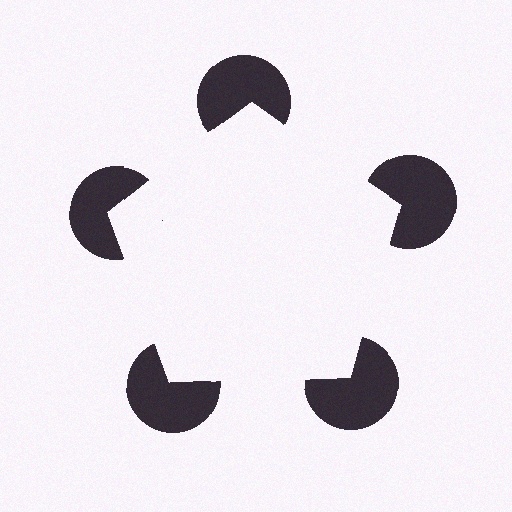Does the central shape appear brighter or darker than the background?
It typically appears slightly brighter than the background, even though no actual brightness change is drawn.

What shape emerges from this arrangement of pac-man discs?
An illusory pentagon — its edges are inferred from the aligned wedge cuts in the pac-man discs, not physically drawn.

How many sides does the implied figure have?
5 sides.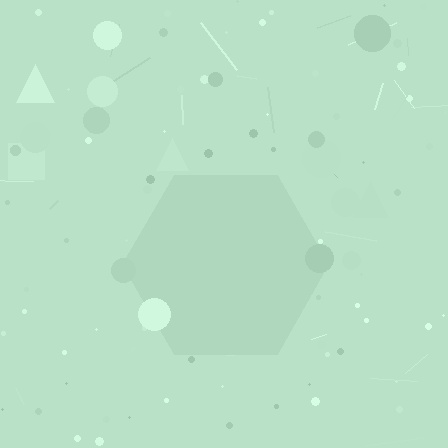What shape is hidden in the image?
A hexagon is hidden in the image.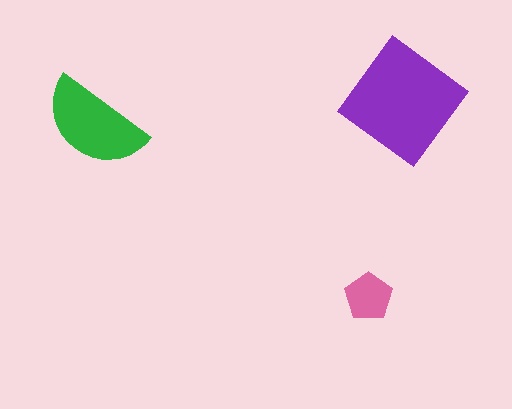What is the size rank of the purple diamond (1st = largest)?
1st.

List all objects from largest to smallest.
The purple diamond, the green semicircle, the pink pentagon.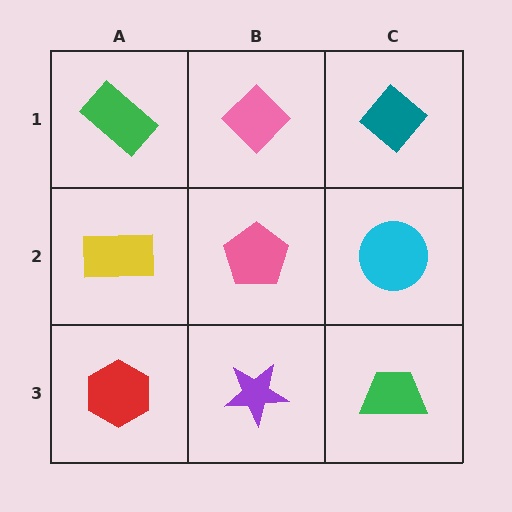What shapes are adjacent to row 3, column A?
A yellow rectangle (row 2, column A), a purple star (row 3, column B).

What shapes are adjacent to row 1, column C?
A cyan circle (row 2, column C), a pink diamond (row 1, column B).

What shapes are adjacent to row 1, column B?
A pink pentagon (row 2, column B), a green rectangle (row 1, column A), a teal diamond (row 1, column C).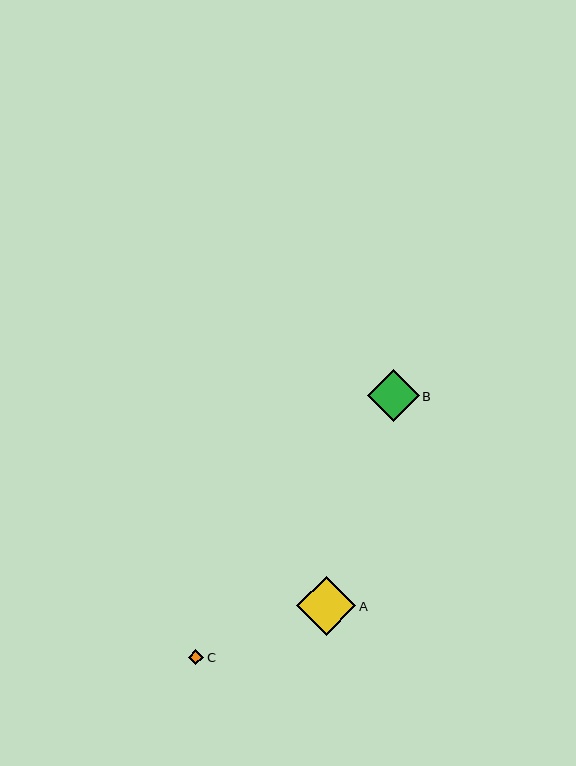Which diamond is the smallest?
Diamond C is the smallest with a size of approximately 15 pixels.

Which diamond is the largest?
Diamond A is the largest with a size of approximately 59 pixels.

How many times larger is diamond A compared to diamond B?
Diamond A is approximately 1.1 times the size of diamond B.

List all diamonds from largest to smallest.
From largest to smallest: A, B, C.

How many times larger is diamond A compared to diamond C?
Diamond A is approximately 3.9 times the size of diamond C.